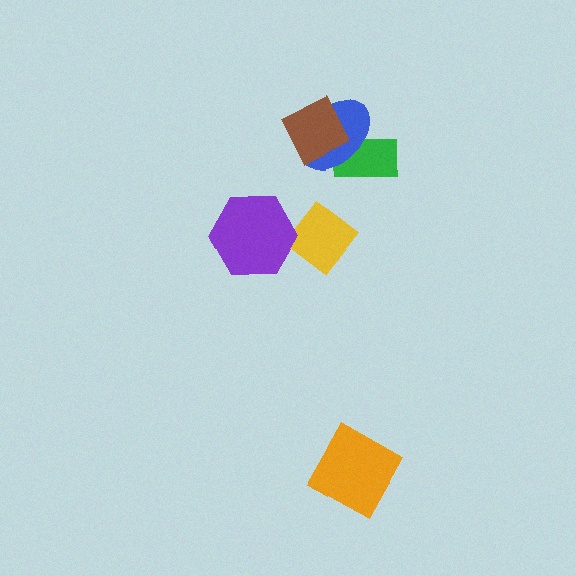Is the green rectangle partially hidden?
Yes, it is partially covered by another shape.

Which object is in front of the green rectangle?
The blue ellipse is in front of the green rectangle.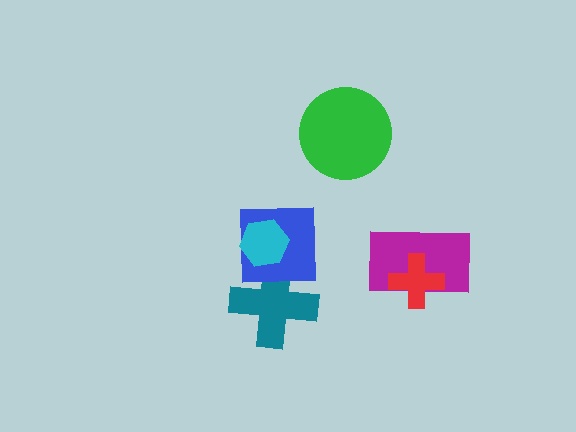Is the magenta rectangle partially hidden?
Yes, it is partially covered by another shape.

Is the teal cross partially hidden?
Yes, it is partially covered by another shape.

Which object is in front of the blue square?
The cyan hexagon is in front of the blue square.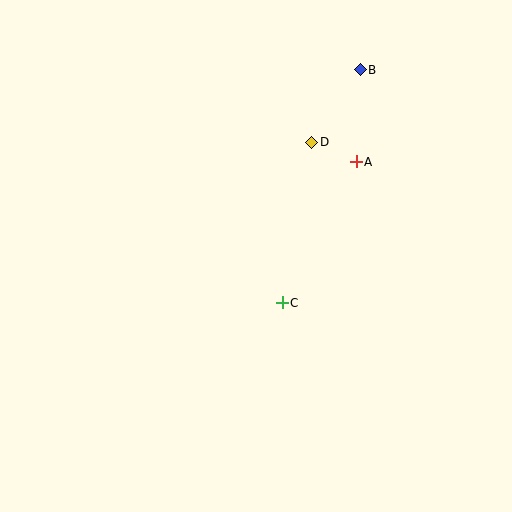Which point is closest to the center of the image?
Point C at (282, 303) is closest to the center.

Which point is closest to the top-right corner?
Point B is closest to the top-right corner.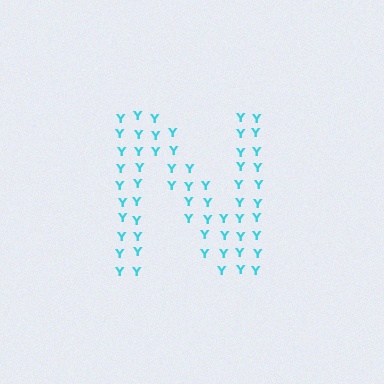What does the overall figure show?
The overall figure shows the letter N.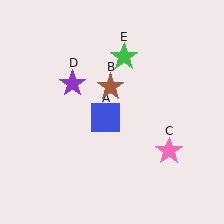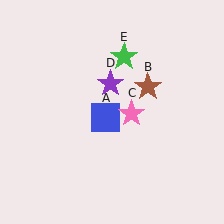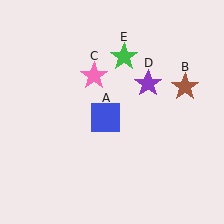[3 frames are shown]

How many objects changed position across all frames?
3 objects changed position: brown star (object B), pink star (object C), purple star (object D).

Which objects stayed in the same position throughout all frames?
Blue square (object A) and green star (object E) remained stationary.